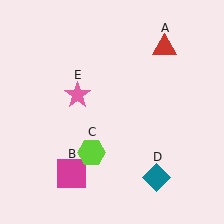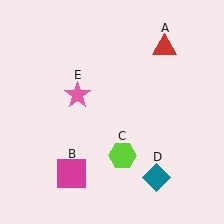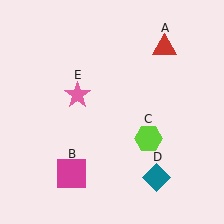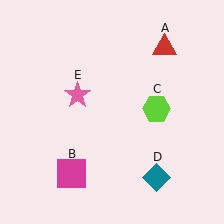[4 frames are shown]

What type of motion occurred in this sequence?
The lime hexagon (object C) rotated counterclockwise around the center of the scene.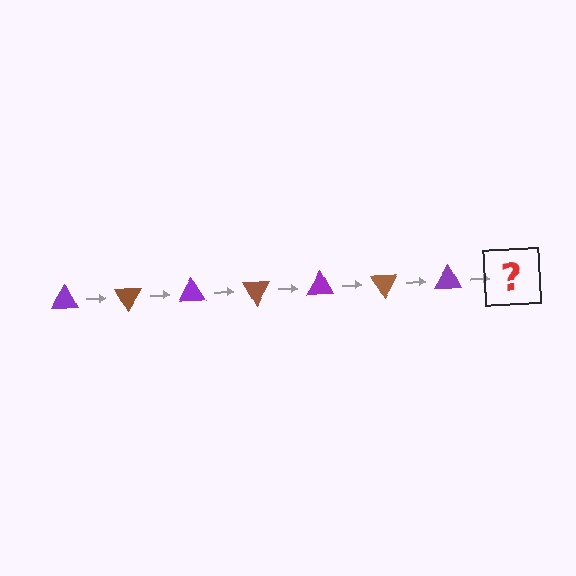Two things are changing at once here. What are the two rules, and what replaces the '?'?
The two rules are that it rotates 60 degrees each step and the color cycles through purple and brown. The '?' should be a brown triangle, rotated 420 degrees from the start.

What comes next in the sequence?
The next element should be a brown triangle, rotated 420 degrees from the start.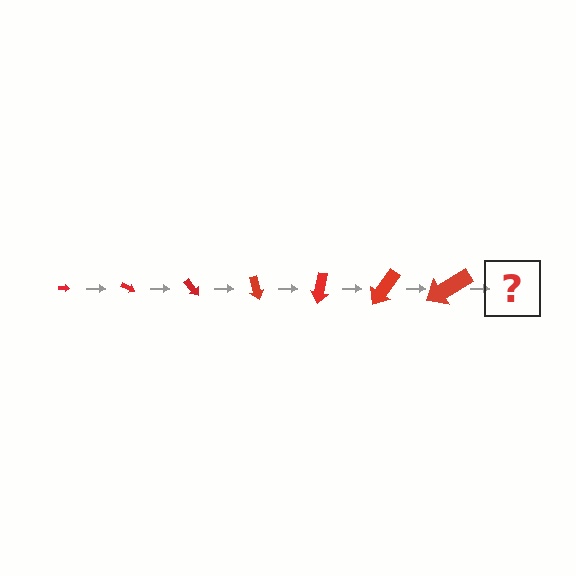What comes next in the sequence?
The next element should be an arrow, larger than the previous one and rotated 175 degrees from the start.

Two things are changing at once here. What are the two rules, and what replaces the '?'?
The two rules are that the arrow grows larger each step and it rotates 25 degrees each step. The '?' should be an arrow, larger than the previous one and rotated 175 degrees from the start.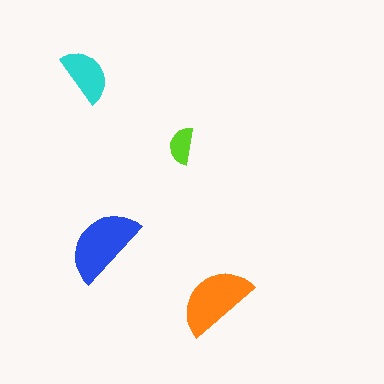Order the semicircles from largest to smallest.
the blue one, the orange one, the cyan one, the lime one.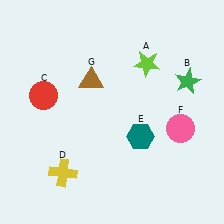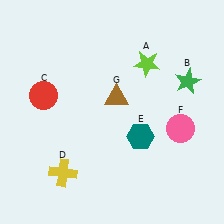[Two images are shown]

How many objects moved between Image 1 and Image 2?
1 object moved between the two images.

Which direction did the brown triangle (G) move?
The brown triangle (G) moved right.